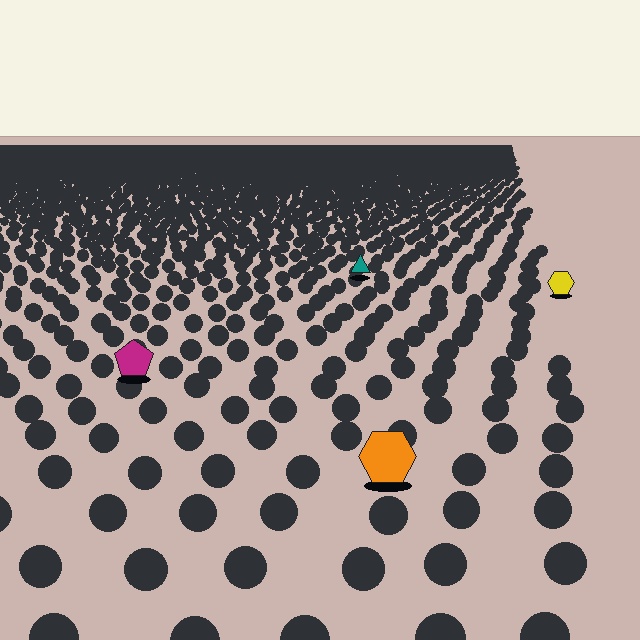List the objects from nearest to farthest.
From nearest to farthest: the orange hexagon, the magenta pentagon, the yellow hexagon, the teal triangle.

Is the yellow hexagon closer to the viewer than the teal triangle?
Yes. The yellow hexagon is closer — you can tell from the texture gradient: the ground texture is coarser near it.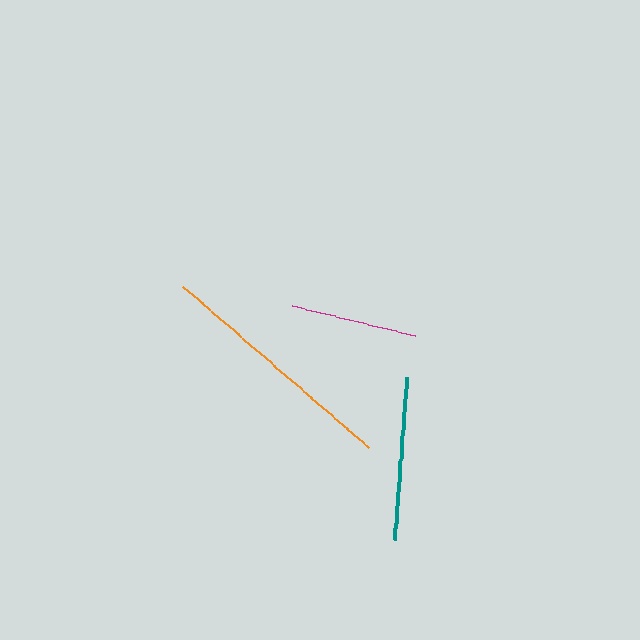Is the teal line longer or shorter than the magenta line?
The teal line is longer than the magenta line.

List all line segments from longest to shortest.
From longest to shortest: orange, teal, magenta.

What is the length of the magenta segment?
The magenta segment is approximately 126 pixels long.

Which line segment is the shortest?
The magenta line is the shortest at approximately 126 pixels.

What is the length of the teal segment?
The teal segment is approximately 163 pixels long.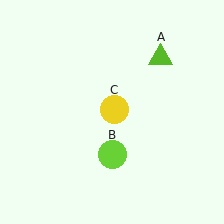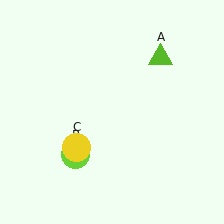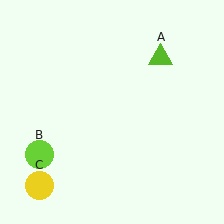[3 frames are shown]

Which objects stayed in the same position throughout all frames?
Lime triangle (object A) remained stationary.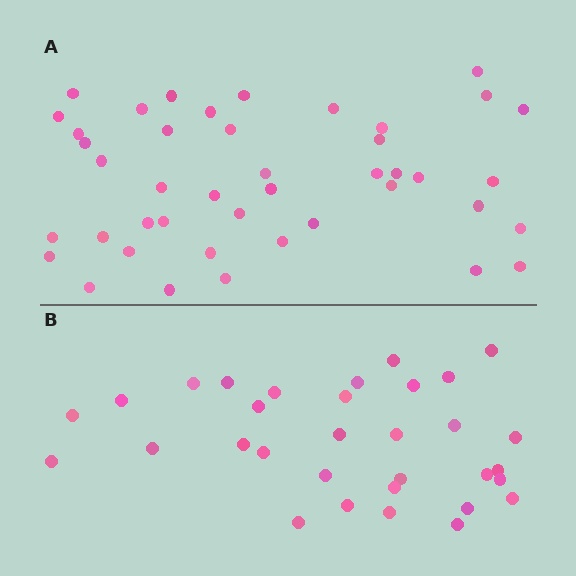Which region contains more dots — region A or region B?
Region A (the top region) has more dots.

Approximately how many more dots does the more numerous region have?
Region A has roughly 12 or so more dots than region B.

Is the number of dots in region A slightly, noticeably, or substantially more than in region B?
Region A has noticeably more, but not dramatically so. The ratio is roughly 1.3 to 1.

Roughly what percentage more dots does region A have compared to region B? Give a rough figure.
About 35% more.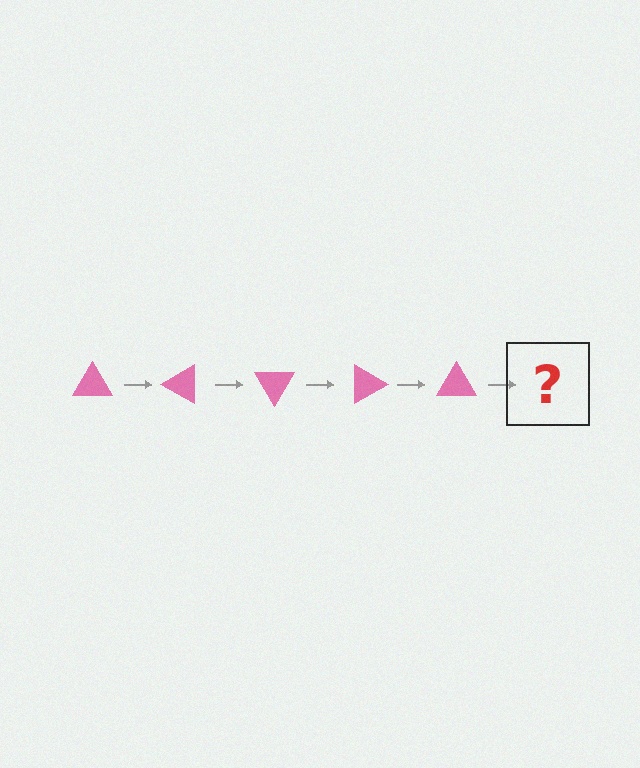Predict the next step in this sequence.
The next step is a pink triangle rotated 150 degrees.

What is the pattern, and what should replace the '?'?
The pattern is that the triangle rotates 30 degrees each step. The '?' should be a pink triangle rotated 150 degrees.